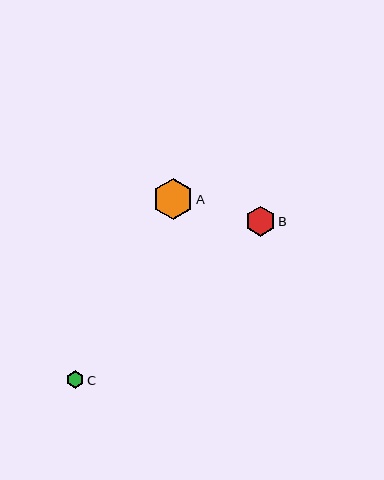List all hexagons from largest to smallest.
From largest to smallest: A, B, C.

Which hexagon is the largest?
Hexagon A is the largest with a size of approximately 41 pixels.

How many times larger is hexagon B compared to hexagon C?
Hexagon B is approximately 1.7 times the size of hexagon C.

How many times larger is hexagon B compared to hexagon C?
Hexagon B is approximately 1.7 times the size of hexagon C.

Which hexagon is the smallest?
Hexagon C is the smallest with a size of approximately 17 pixels.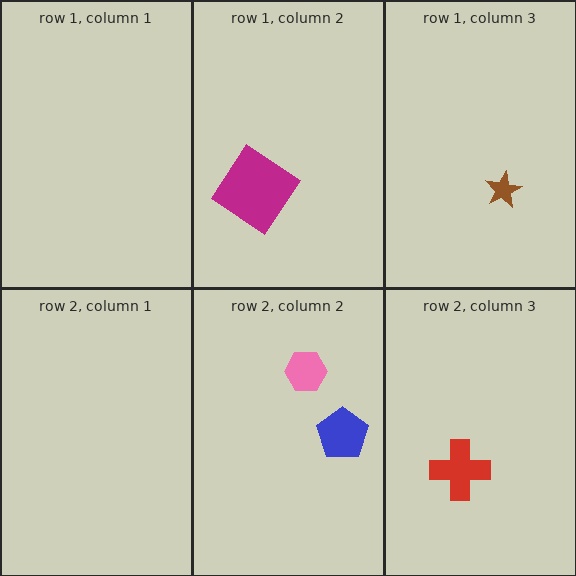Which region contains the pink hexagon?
The row 2, column 2 region.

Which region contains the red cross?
The row 2, column 3 region.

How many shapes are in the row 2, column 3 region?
1.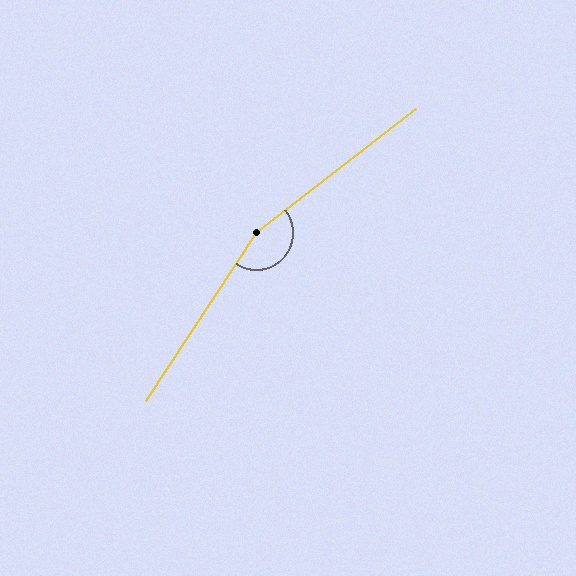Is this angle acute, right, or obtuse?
It is obtuse.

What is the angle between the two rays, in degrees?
Approximately 161 degrees.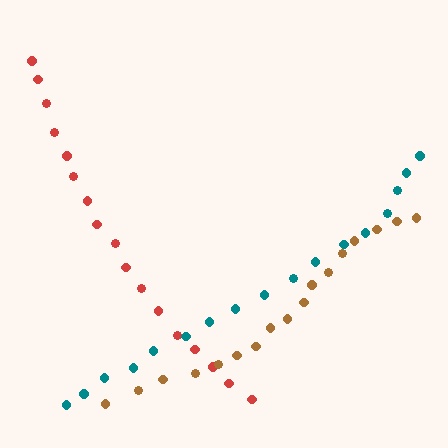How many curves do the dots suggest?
There are 3 distinct paths.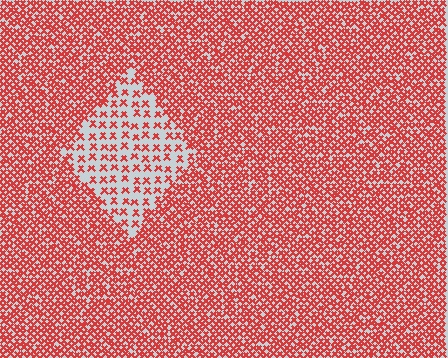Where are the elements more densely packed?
The elements are more densely packed outside the diamond boundary.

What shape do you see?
I see a diamond.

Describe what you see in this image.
The image contains small red elements arranged at two different densities. A diamond-shaped region is visible where the elements are less densely packed than the surrounding area.